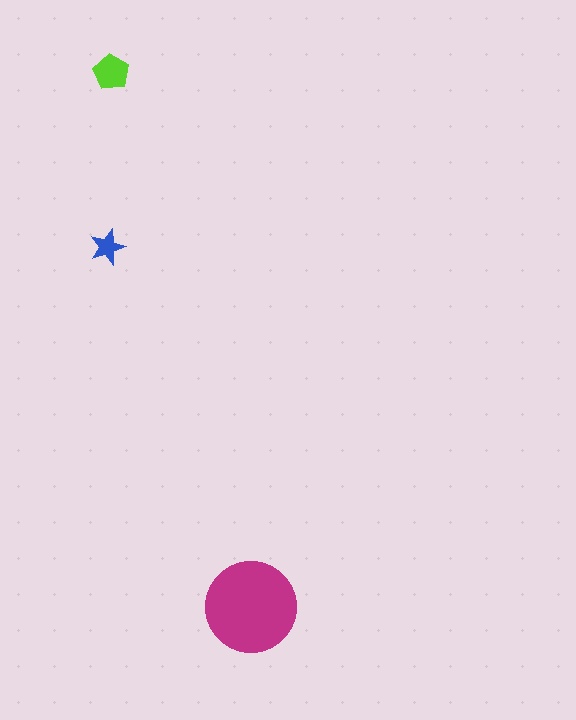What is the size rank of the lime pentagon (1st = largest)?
2nd.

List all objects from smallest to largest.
The blue star, the lime pentagon, the magenta circle.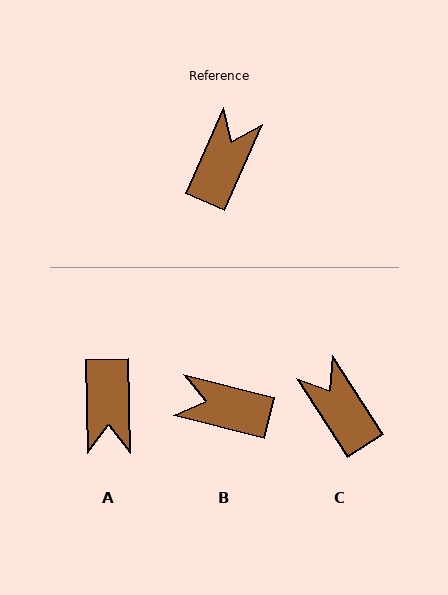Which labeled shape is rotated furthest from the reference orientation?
A, about 155 degrees away.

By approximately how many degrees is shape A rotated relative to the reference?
Approximately 155 degrees clockwise.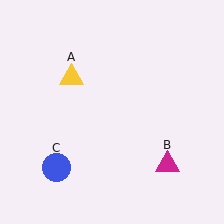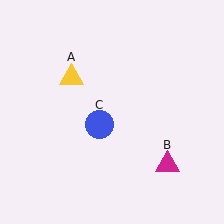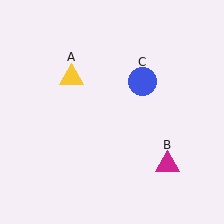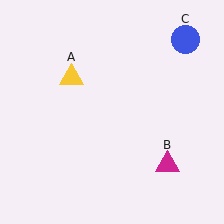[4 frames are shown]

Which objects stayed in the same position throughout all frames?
Yellow triangle (object A) and magenta triangle (object B) remained stationary.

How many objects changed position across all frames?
1 object changed position: blue circle (object C).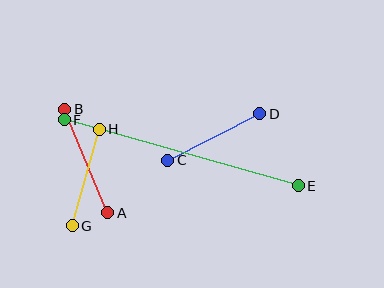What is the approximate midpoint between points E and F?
The midpoint is at approximately (181, 153) pixels.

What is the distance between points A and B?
The distance is approximately 112 pixels.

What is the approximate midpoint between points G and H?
The midpoint is at approximately (86, 177) pixels.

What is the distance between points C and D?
The distance is approximately 103 pixels.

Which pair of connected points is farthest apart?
Points E and F are farthest apart.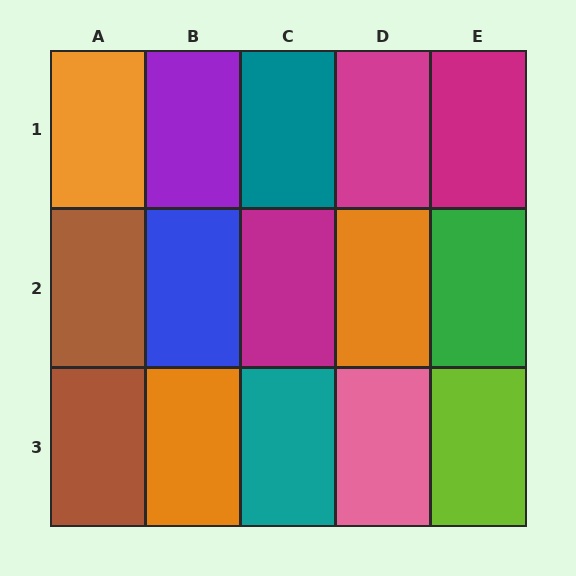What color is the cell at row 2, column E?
Green.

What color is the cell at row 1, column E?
Magenta.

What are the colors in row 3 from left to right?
Brown, orange, teal, pink, lime.